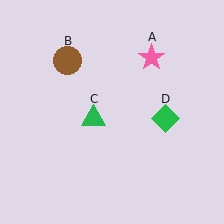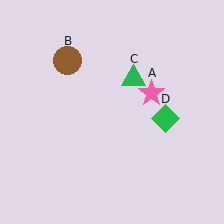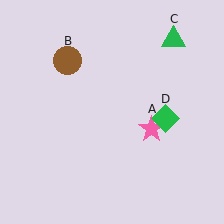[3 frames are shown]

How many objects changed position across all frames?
2 objects changed position: pink star (object A), green triangle (object C).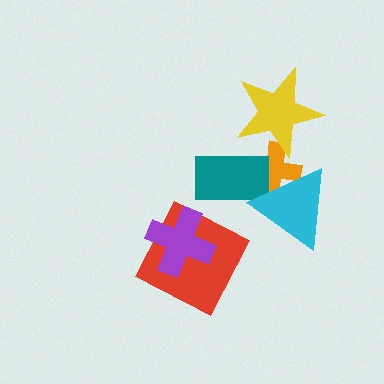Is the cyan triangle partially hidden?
No, no other shape covers it.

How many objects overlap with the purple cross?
1 object overlaps with the purple cross.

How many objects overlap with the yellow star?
1 object overlaps with the yellow star.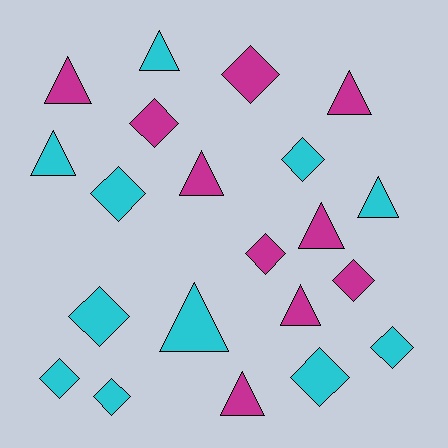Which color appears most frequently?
Cyan, with 11 objects.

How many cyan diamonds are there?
There are 7 cyan diamonds.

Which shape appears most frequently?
Diamond, with 11 objects.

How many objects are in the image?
There are 21 objects.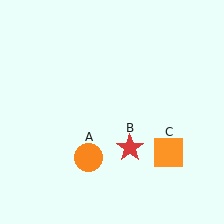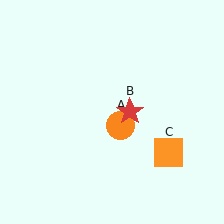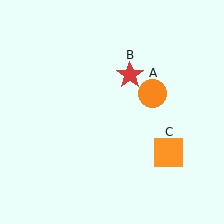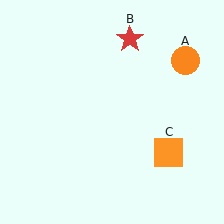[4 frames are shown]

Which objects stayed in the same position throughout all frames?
Orange square (object C) remained stationary.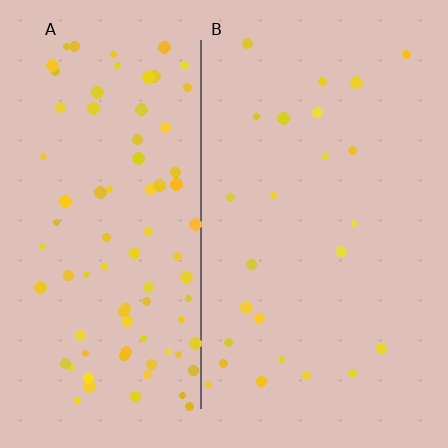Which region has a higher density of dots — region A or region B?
A (the left).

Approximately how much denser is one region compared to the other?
Approximately 3.5× — region A over region B.